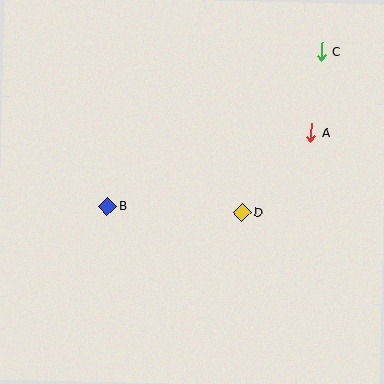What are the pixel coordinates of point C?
Point C is at (322, 52).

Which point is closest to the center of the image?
Point D at (242, 212) is closest to the center.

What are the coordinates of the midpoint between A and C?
The midpoint between A and C is at (316, 92).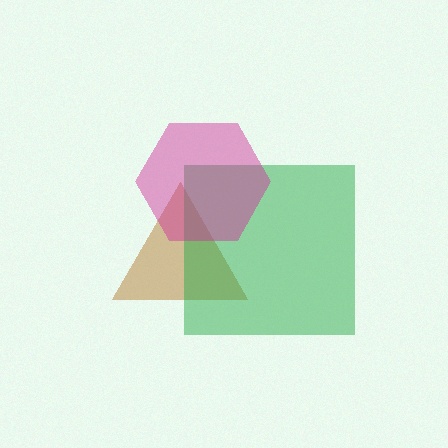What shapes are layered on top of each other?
The layered shapes are: a brown triangle, a green square, a magenta hexagon.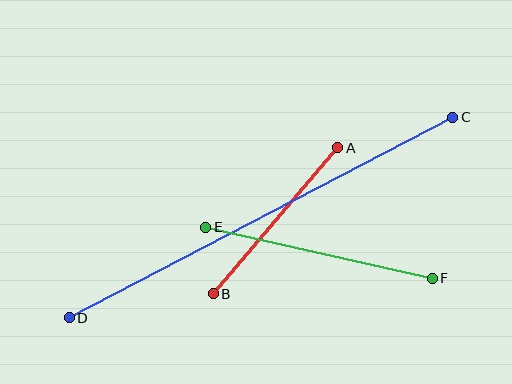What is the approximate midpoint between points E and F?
The midpoint is at approximately (319, 253) pixels.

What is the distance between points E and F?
The distance is approximately 232 pixels.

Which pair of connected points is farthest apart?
Points C and D are farthest apart.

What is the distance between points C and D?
The distance is approximately 433 pixels.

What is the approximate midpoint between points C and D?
The midpoint is at approximately (261, 217) pixels.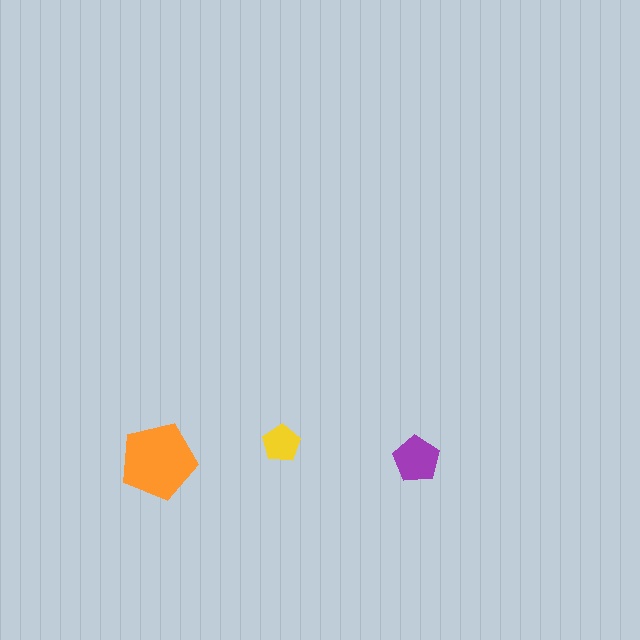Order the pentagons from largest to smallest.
the orange one, the purple one, the yellow one.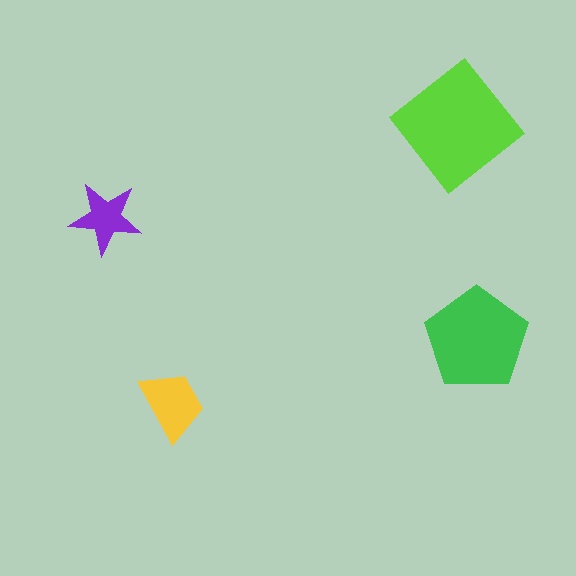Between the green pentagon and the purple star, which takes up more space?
The green pentagon.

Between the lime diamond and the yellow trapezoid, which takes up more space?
The lime diamond.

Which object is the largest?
The lime diamond.